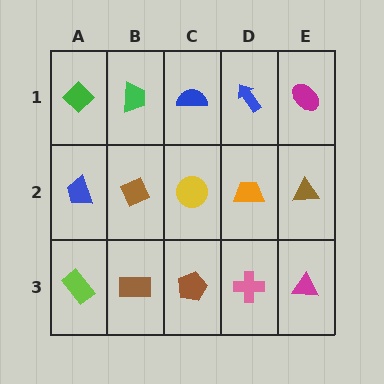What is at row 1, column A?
A green diamond.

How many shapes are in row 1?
5 shapes.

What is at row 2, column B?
A brown diamond.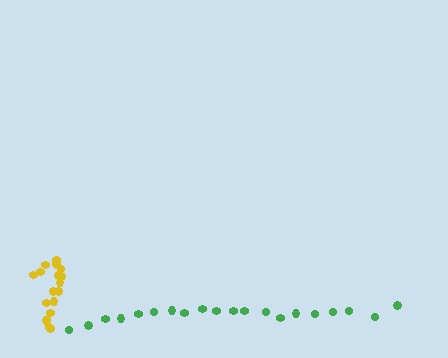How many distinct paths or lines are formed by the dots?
There are 2 distinct paths.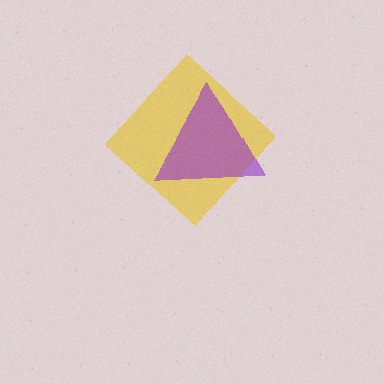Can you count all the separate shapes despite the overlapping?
Yes, there are 2 separate shapes.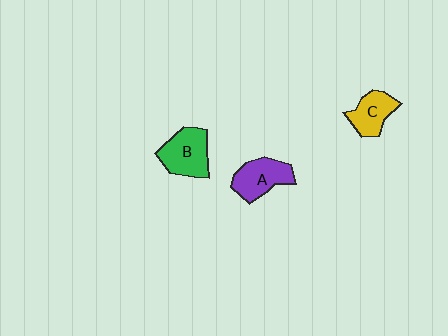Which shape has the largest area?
Shape B (green).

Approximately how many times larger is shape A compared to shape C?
Approximately 1.2 times.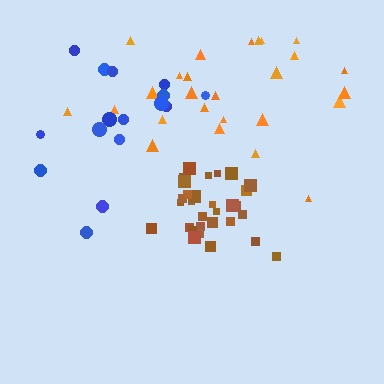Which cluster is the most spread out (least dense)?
Blue.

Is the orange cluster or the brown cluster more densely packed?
Brown.